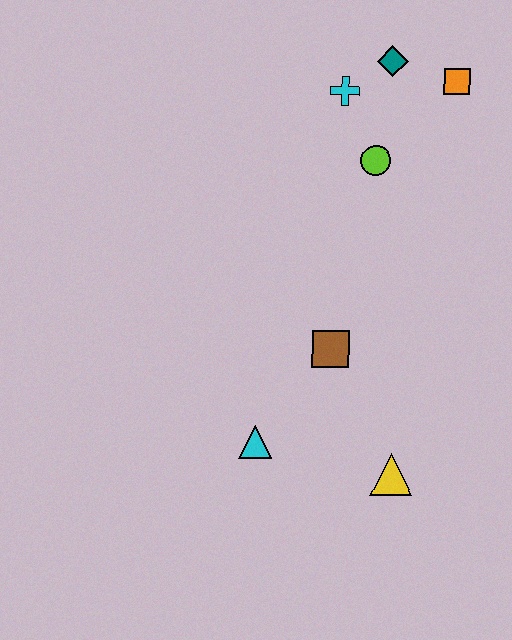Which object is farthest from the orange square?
The cyan triangle is farthest from the orange square.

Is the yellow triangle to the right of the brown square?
Yes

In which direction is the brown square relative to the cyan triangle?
The brown square is above the cyan triangle.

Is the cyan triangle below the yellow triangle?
No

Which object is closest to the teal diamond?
The cyan cross is closest to the teal diamond.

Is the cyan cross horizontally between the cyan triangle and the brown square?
No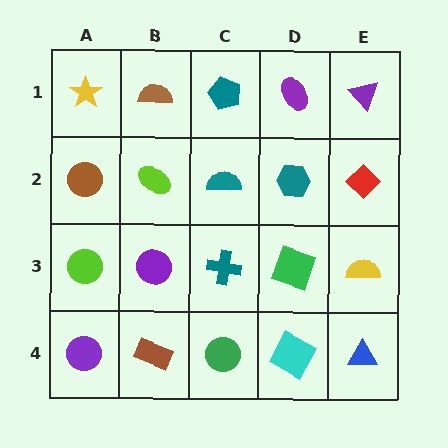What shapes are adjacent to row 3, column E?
A red diamond (row 2, column E), a blue triangle (row 4, column E), a green square (row 3, column D).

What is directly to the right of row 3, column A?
A purple circle.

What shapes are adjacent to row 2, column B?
A brown semicircle (row 1, column B), a purple circle (row 3, column B), a brown circle (row 2, column A), a teal semicircle (row 2, column C).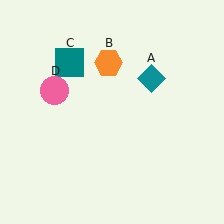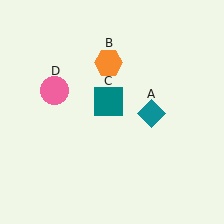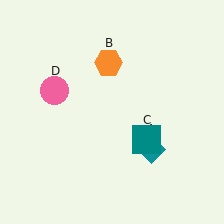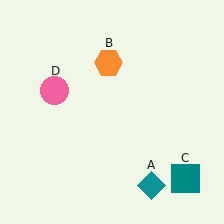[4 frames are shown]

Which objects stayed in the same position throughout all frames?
Orange hexagon (object B) and pink circle (object D) remained stationary.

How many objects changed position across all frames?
2 objects changed position: teal diamond (object A), teal square (object C).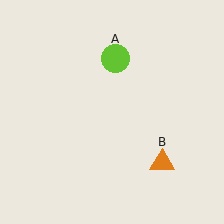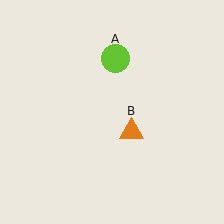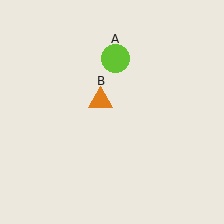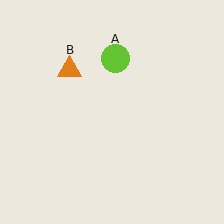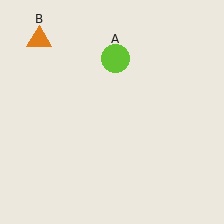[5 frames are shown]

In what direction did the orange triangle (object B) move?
The orange triangle (object B) moved up and to the left.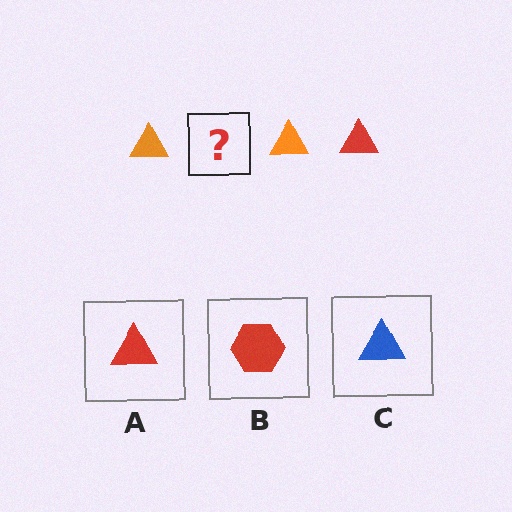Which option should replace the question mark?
Option A.